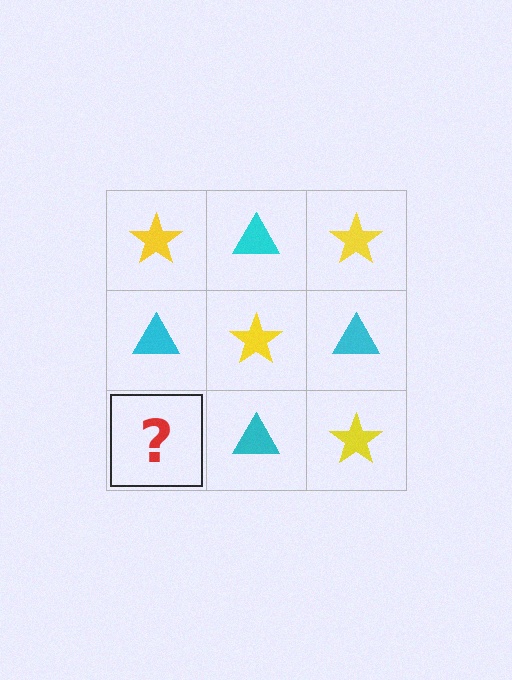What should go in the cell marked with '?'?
The missing cell should contain a yellow star.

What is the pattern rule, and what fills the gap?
The rule is that it alternates yellow star and cyan triangle in a checkerboard pattern. The gap should be filled with a yellow star.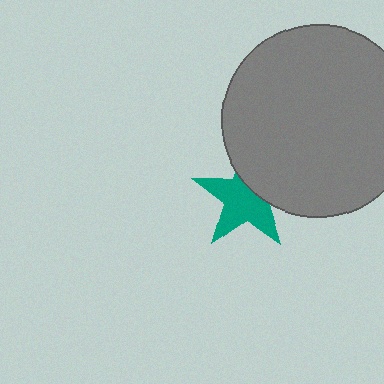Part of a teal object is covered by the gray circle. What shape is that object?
It is a star.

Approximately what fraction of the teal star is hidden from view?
Roughly 35% of the teal star is hidden behind the gray circle.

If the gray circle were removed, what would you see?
You would see the complete teal star.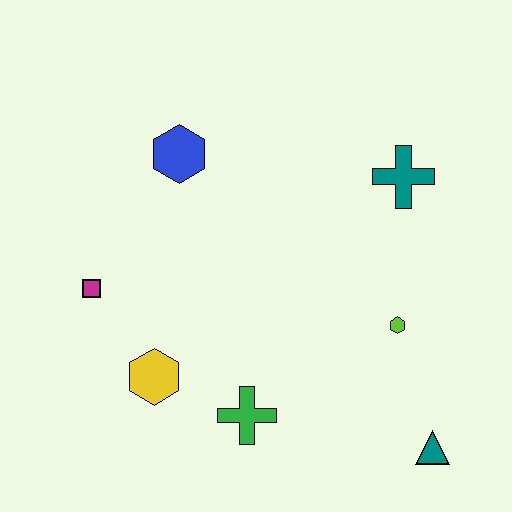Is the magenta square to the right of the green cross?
No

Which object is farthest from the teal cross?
The magenta square is farthest from the teal cross.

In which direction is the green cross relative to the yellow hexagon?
The green cross is to the right of the yellow hexagon.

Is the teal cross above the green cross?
Yes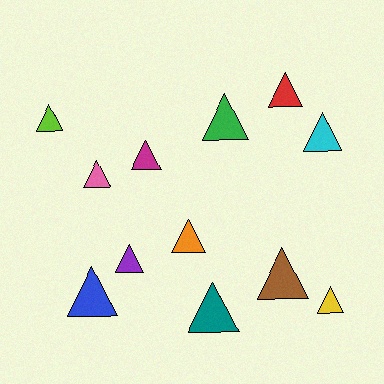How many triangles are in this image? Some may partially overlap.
There are 12 triangles.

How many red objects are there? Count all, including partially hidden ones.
There is 1 red object.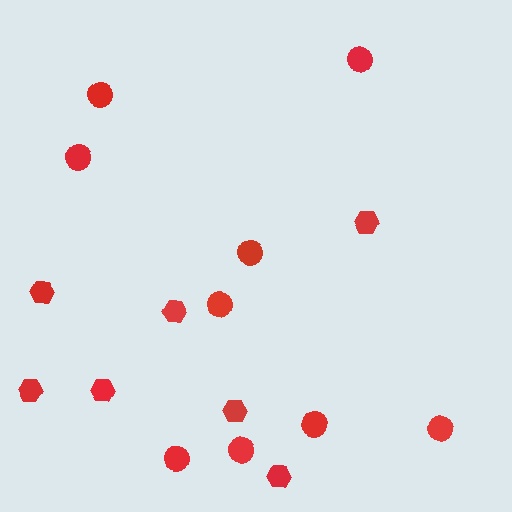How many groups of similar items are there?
There are 2 groups: one group of circles (9) and one group of hexagons (7).